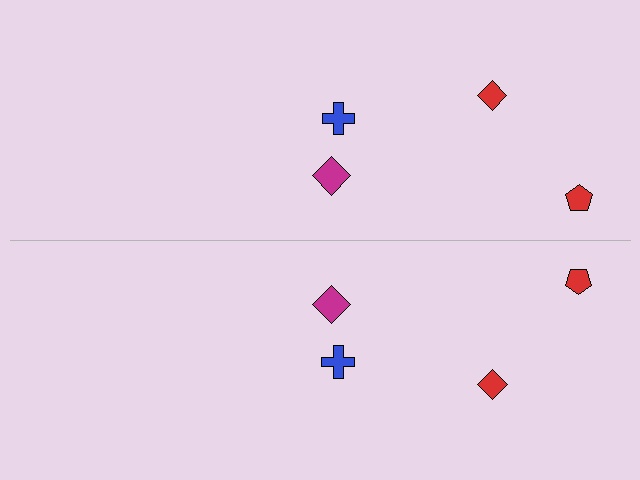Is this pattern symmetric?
Yes, this pattern has bilateral (reflection) symmetry.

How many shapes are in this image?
There are 8 shapes in this image.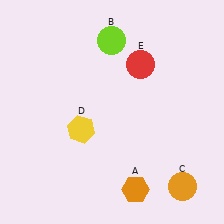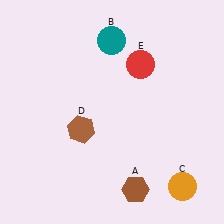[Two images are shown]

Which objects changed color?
A changed from orange to brown. B changed from lime to teal. D changed from yellow to brown.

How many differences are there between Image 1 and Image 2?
There are 3 differences between the two images.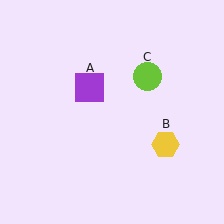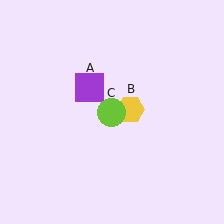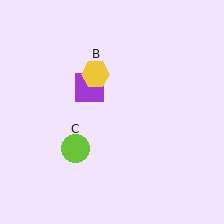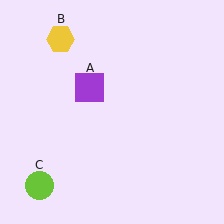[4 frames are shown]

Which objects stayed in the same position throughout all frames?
Purple square (object A) remained stationary.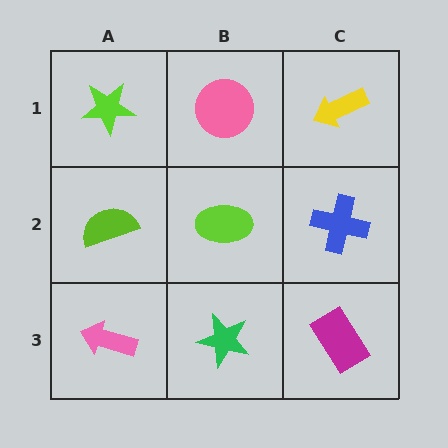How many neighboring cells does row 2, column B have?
4.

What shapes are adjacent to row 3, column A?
A lime semicircle (row 2, column A), a green star (row 3, column B).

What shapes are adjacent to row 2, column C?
A yellow arrow (row 1, column C), a magenta rectangle (row 3, column C), a lime ellipse (row 2, column B).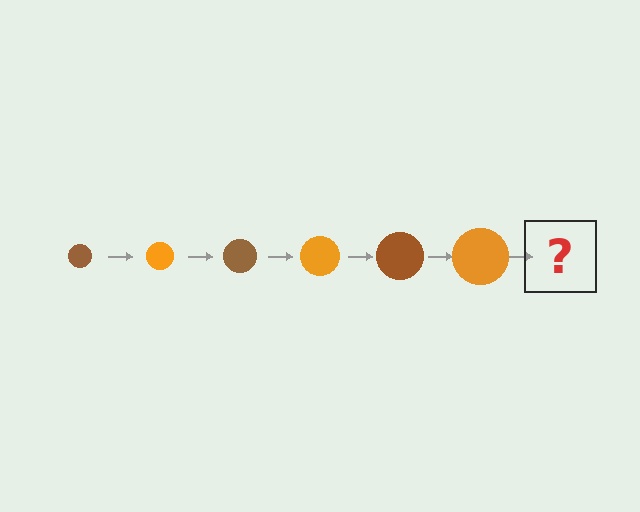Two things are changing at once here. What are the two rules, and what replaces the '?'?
The two rules are that the circle grows larger each step and the color cycles through brown and orange. The '?' should be a brown circle, larger than the previous one.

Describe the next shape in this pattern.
It should be a brown circle, larger than the previous one.